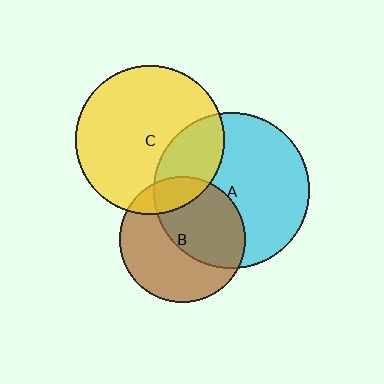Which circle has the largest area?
Circle A (cyan).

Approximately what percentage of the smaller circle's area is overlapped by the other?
Approximately 15%.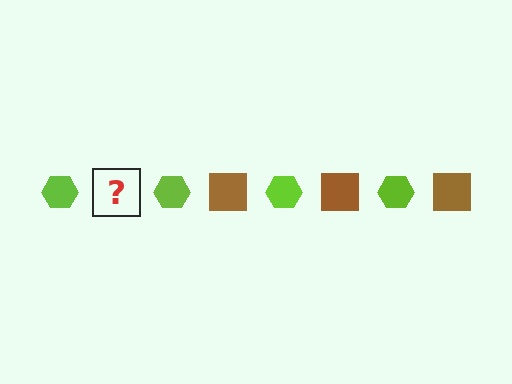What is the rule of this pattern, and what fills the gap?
The rule is that the pattern alternates between lime hexagon and brown square. The gap should be filled with a brown square.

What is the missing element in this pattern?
The missing element is a brown square.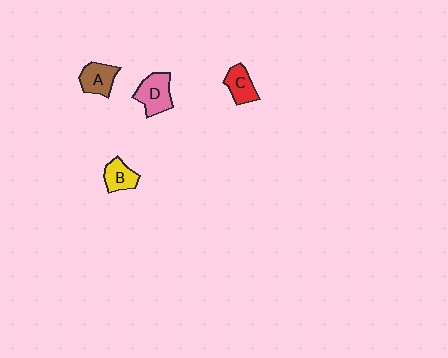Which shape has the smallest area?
Shape B (yellow).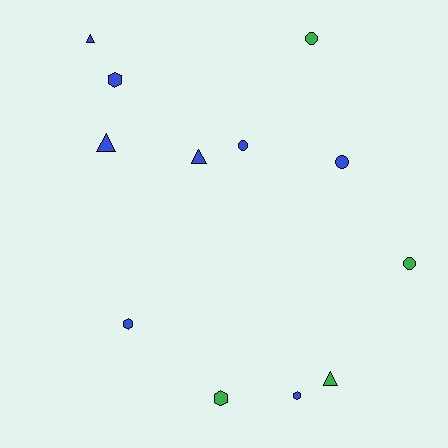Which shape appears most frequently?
Hexagon, with 4 objects.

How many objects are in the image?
There are 12 objects.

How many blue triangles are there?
There are 3 blue triangles.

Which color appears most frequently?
Blue, with 8 objects.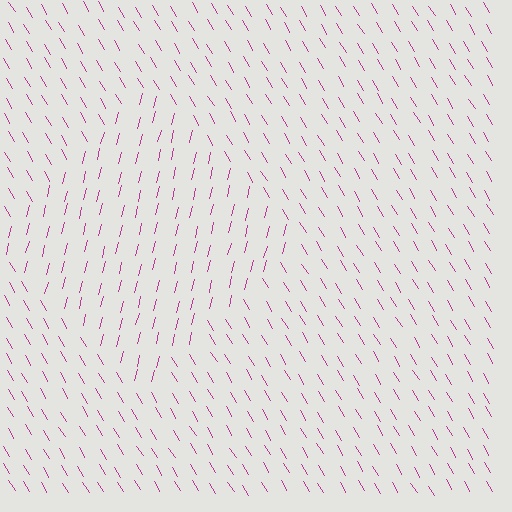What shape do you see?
I see a diamond.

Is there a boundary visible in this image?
Yes, there is a texture boundary formed by a change in line orientation.